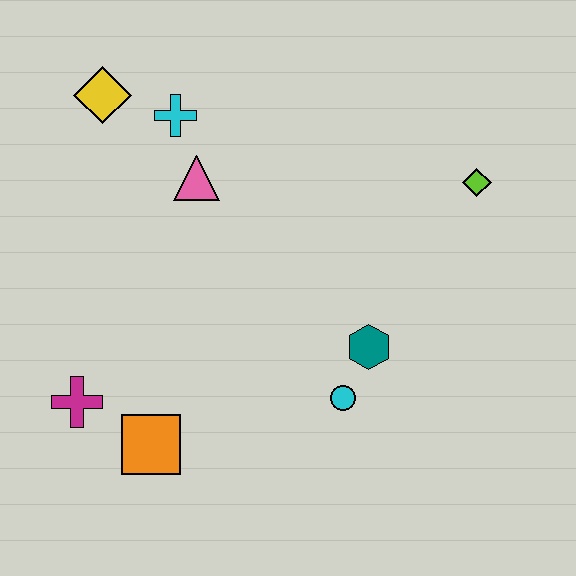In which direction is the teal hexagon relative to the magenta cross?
The teal hexagon is to the right of the magenta cross.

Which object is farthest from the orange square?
The lime diamond is farthest from the orange square.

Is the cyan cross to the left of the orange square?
No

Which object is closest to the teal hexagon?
The cyan circle is closest to the teal hexagon.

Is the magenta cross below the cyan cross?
Yes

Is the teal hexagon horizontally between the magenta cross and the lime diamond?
Yes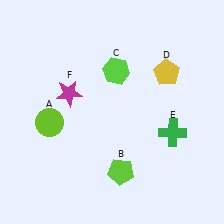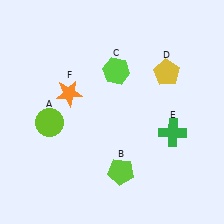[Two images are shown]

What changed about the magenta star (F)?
In Image 1, F is magenta. In Image 2, it changed to orange.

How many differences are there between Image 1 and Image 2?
There is 1 difference between the two images.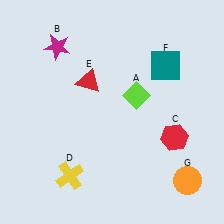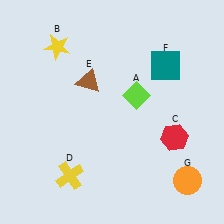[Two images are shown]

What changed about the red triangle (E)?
In Image 1, E is red. In Image 2, it changed to brown.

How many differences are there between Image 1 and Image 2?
There are 2 differences between the two images.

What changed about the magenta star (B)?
In Image 1, B is magenta. In Image 2, it changed to yellow.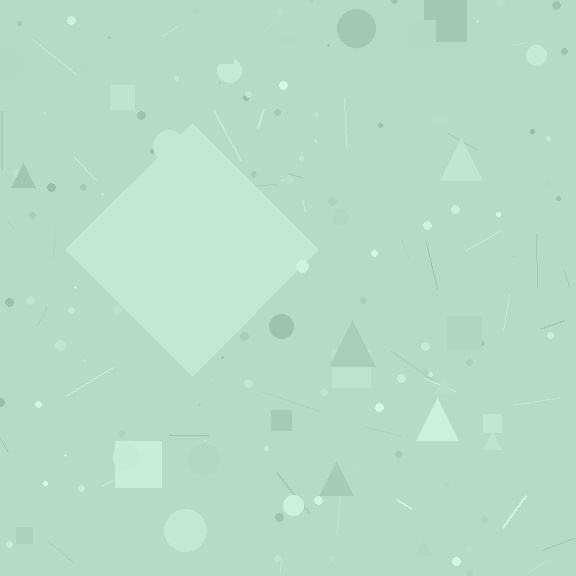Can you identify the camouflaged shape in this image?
The camouflaged shape is a diamond.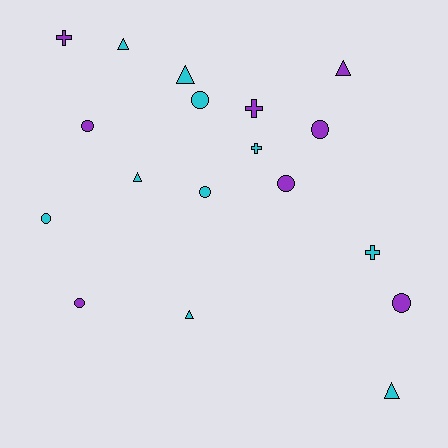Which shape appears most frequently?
Circle, with 8 objects.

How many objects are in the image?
There are 18 objects.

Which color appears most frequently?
Cyan, with 10 objects.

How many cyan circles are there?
There are 3 cyan circles.